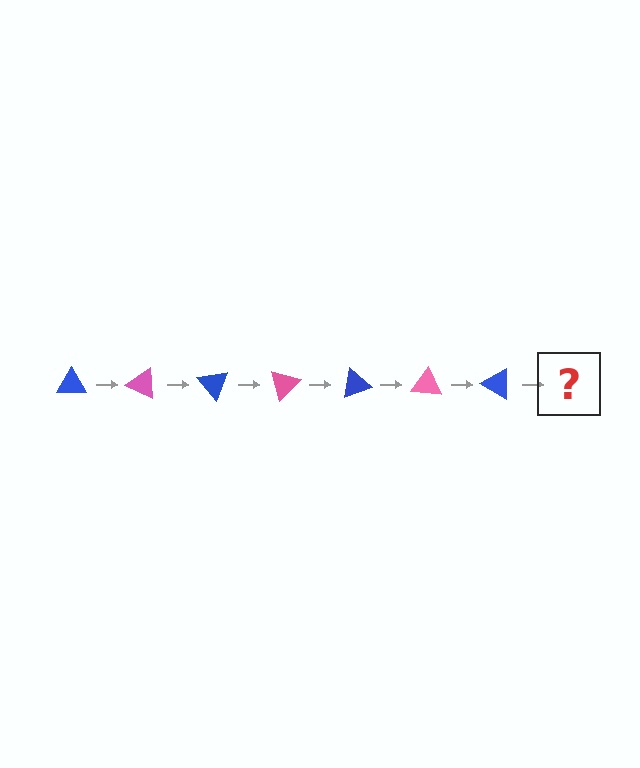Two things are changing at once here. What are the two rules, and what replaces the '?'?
The two rules are that it rotates 25 degrees each step and the color cycles through blue and pink. The '?' should be a pink triangle, rotated 175 degrees from the start.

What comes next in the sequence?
The next element should be a pink triangle, rotated 175 degrees from the start.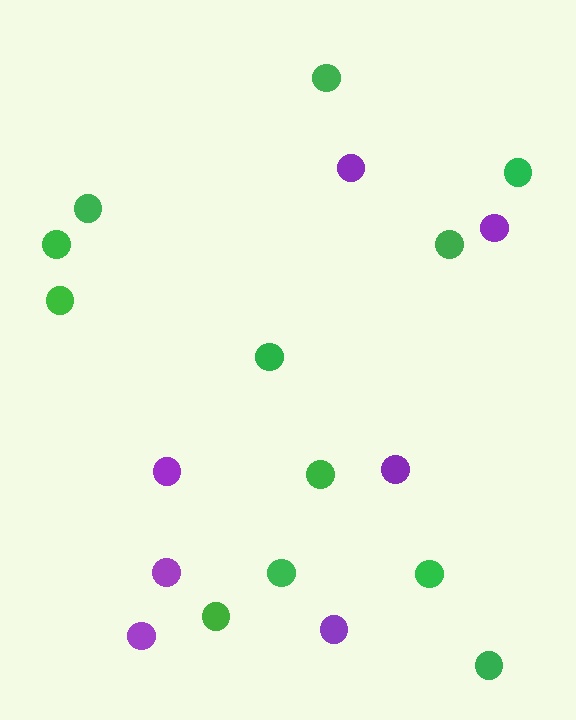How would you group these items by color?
There are 2 groups: one group of purple circles (7) and one group of green circles (12).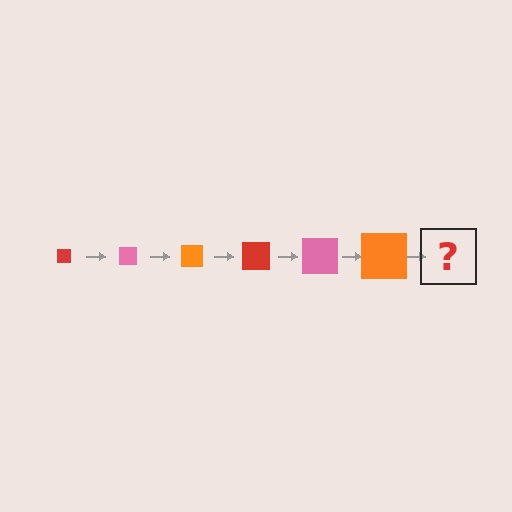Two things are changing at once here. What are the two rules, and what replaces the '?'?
The two rules are that the square grows larger each step and the color cycles through red, pink, and orange. The '?' should be a red square, larger than the previous one.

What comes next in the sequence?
The next element should be a red square, larger than the previous one.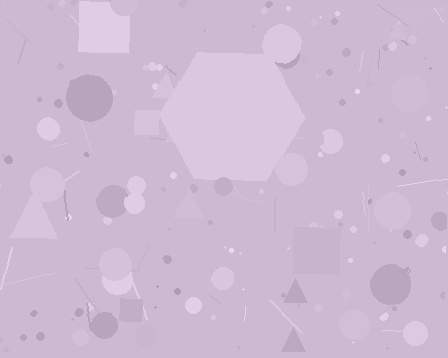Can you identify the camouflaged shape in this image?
The camouflaged shape is a hexagon.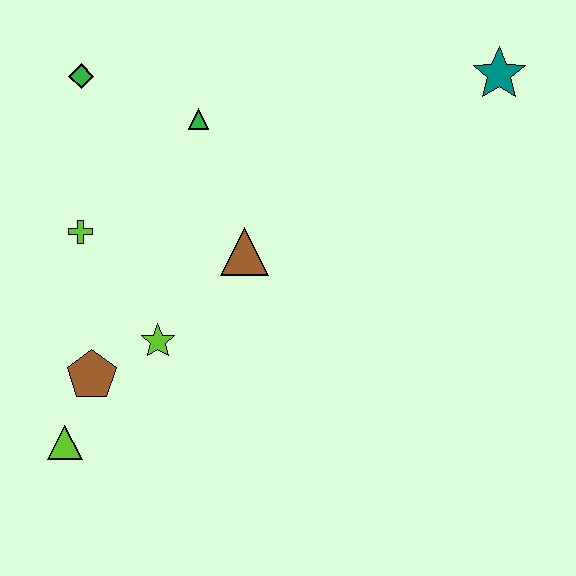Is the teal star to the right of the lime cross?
Yes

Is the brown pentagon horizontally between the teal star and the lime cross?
Yes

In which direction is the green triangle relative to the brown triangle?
The green triangle is above the brown triangle.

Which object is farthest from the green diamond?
The teal star is farthest from the green diamond.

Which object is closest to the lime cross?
The lime star is closest to the lime cross.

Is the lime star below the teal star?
Yes